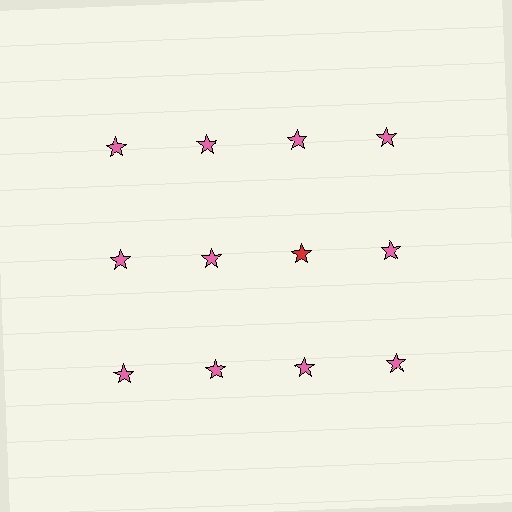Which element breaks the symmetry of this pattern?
The red star in the second row, center column breaks the symmetry. All other shapes are pink stars.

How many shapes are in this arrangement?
There are 12 shapes arranged in a grid pattern.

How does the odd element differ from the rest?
It has a different color: red instead of pink.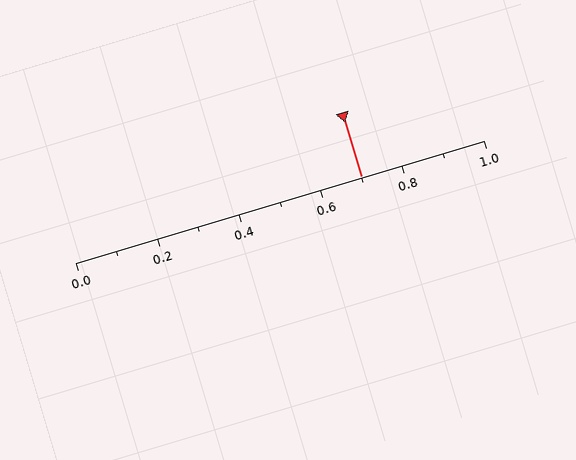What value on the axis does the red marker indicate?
The marker indicates approximately 0.7.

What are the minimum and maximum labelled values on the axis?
The axis runs from 0.0 to 1.0.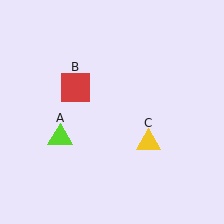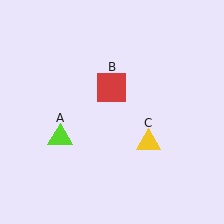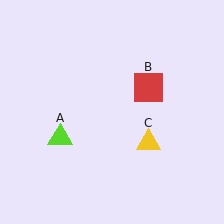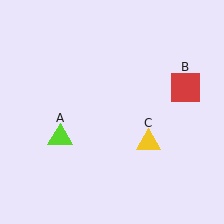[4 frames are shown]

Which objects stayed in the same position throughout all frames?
Lime triangle (object A) and yellow triangle (object C) remained stationary.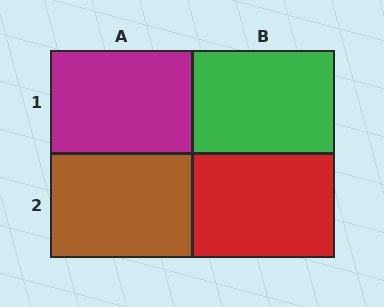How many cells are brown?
1 cell is brown.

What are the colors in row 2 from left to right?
Brown, red.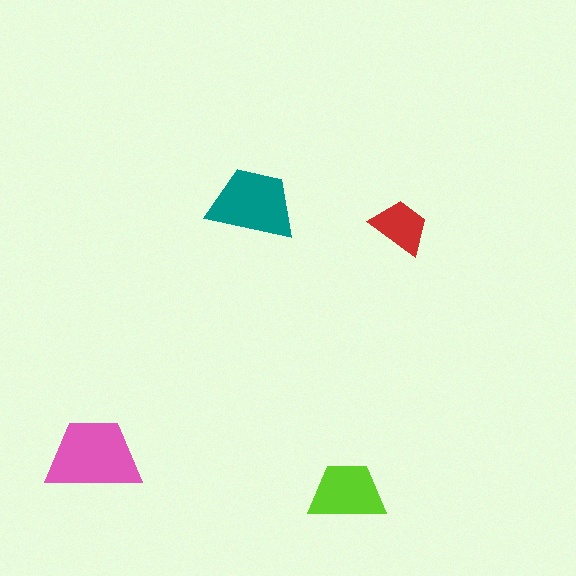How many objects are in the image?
There are 4 objects in the image.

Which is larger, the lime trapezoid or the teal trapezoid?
The teal one.